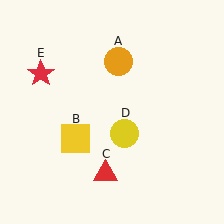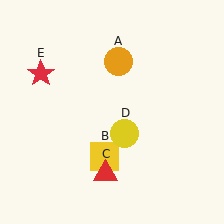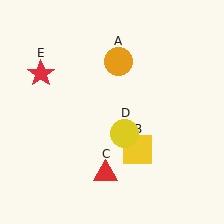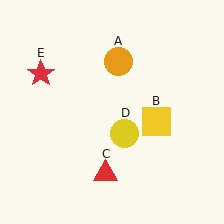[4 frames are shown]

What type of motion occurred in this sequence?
The yellow square (object B) rotated counterclockwise around the center of the scene.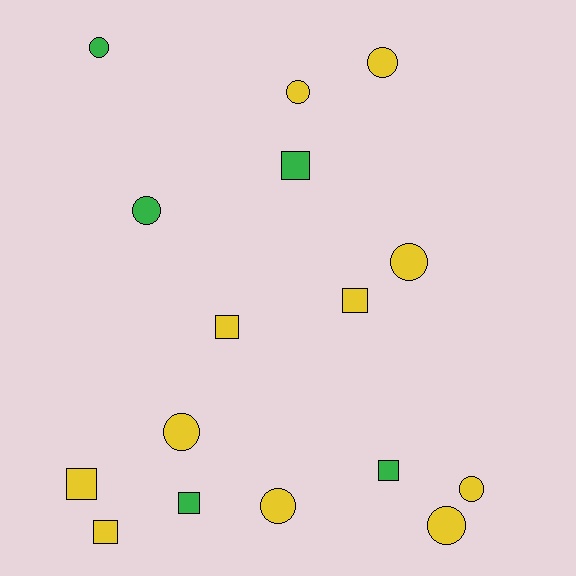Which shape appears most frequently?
Circle, with 9 objects.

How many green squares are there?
There are 3 green squares.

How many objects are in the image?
There are 16 objects.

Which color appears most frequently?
Yellow, with 11 objects.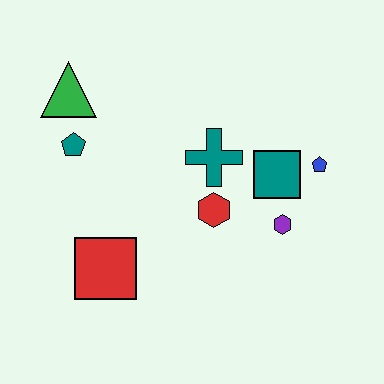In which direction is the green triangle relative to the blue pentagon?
The green triangle is to the left of the blue pentagon.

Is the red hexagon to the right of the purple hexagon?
No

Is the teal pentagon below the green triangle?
Yes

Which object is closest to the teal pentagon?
The green triangle is closest to the teal pentagon.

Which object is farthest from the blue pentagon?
The green triangle is farthest from the blue pentagon.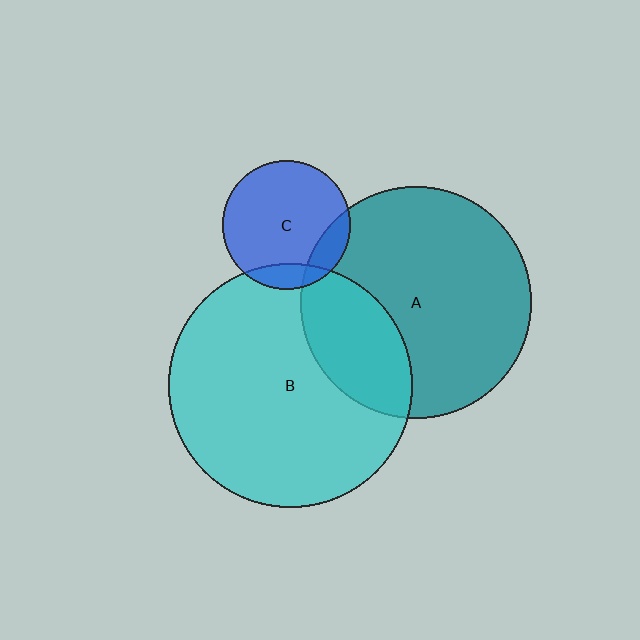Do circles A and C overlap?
Yes.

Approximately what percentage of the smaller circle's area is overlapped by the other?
Approximately 15%.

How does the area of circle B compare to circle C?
Approximately 3.6 times.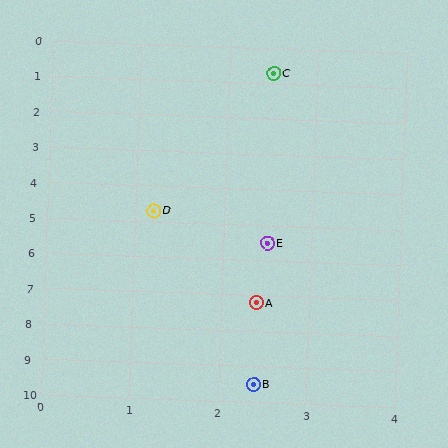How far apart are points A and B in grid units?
Points A and B are about 2.3 grid units apart.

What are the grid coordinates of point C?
Point C is at approximately (2.5, 0.7).